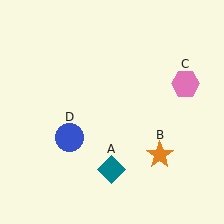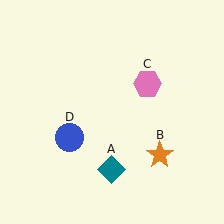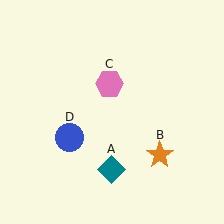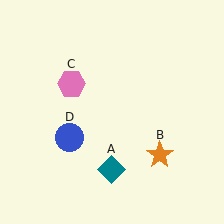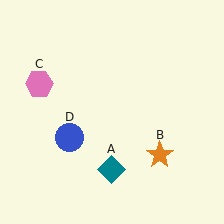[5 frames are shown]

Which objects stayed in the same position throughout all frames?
Teal diamond (object A) and orange star (object B) and blue circle (object D) remained stationary.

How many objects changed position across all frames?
1 object changed position: pink hexagon (object C).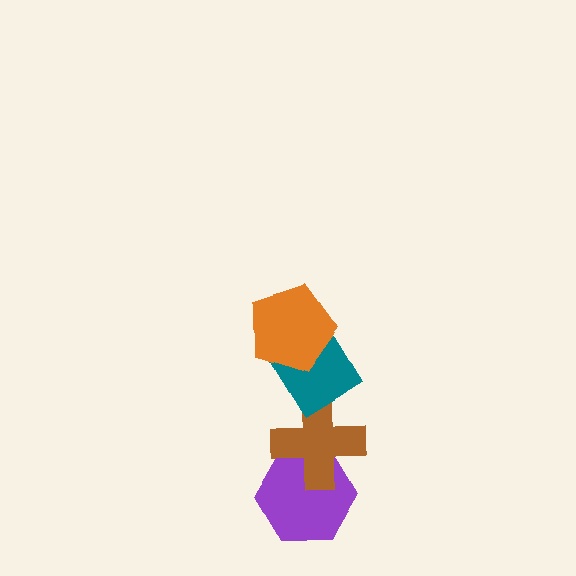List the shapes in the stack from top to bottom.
From top to bottom: the orange pentagon, the teal diamond, the brown cross, the purple hexagon.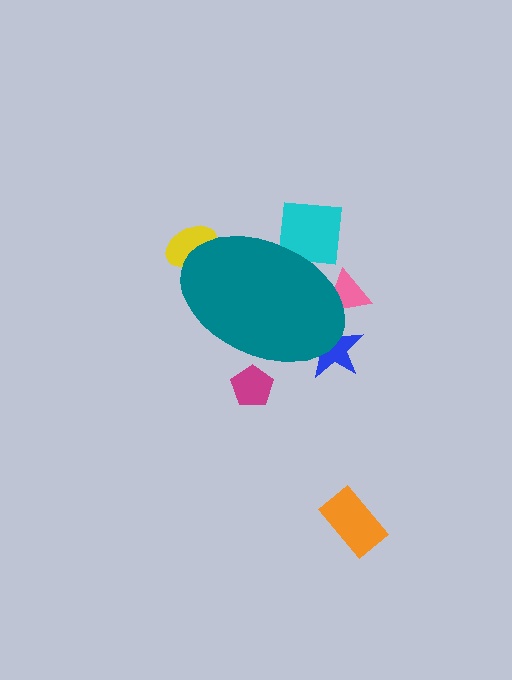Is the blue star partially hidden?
Yes, the blue star is partially hidden behind the teal ellipse.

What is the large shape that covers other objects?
A teal ellipse.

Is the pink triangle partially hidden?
Yes, the pink triangle is partially hidden behind the teal ellipse.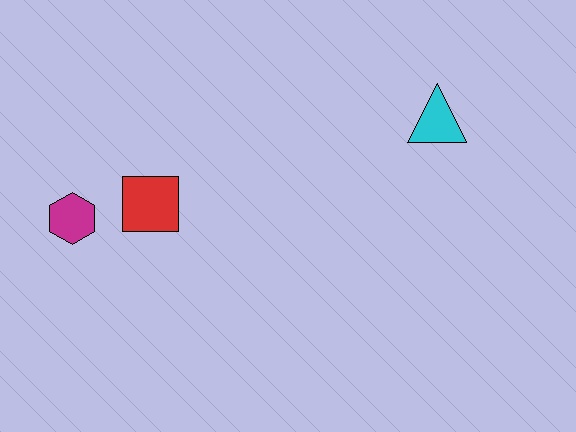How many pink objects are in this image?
There are no pink objects.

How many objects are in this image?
There are 3 objects.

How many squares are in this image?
There is 1 square.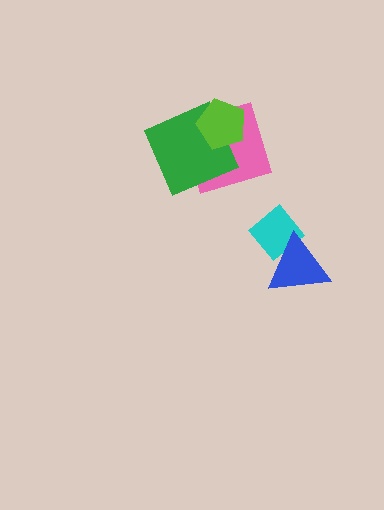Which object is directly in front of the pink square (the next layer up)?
The green square is directly in front of the pink square.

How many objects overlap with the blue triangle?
1 object overlaps with the blue triangle.